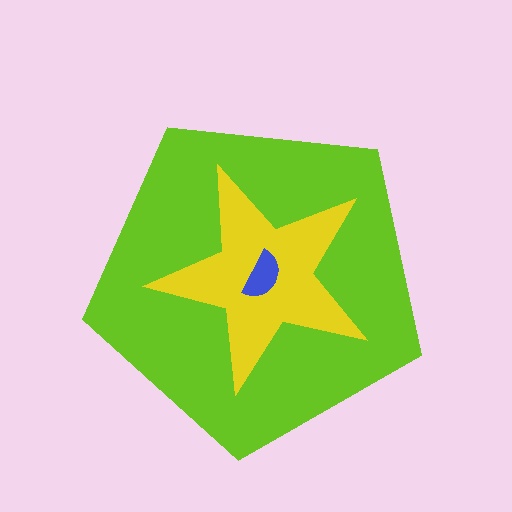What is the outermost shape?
The lime pentagon.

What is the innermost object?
The blue semicircle.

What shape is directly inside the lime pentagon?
The yellow star.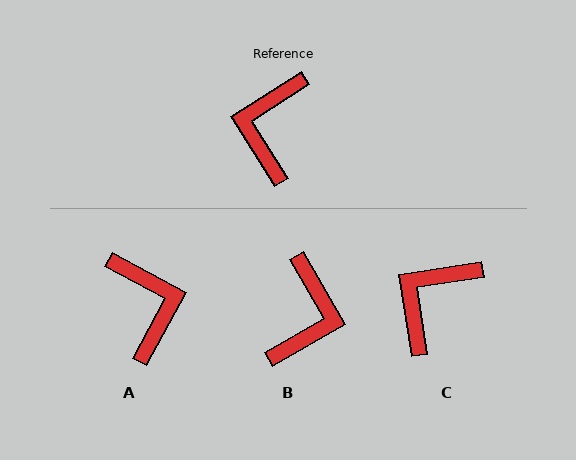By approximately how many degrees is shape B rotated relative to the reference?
Approximately 178 degrees counter-clockwise.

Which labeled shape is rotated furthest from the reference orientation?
B, about 178 degrees away.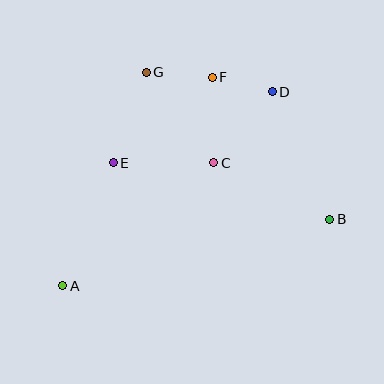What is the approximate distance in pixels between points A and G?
The distance between A and G is approximately 229 pixels.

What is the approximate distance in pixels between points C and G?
The distance between C and G is approximately 112 pixels.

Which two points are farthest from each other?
Points A and D are farthest from each other.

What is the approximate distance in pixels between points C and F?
The distance between C and F is approximately 85 pixels.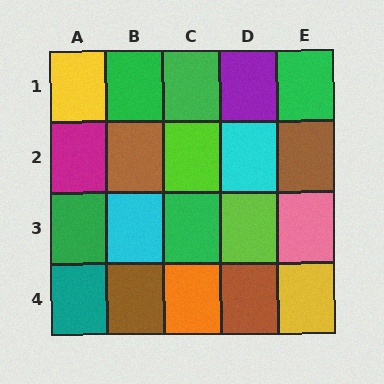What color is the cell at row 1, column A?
Yellow.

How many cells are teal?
1 cell is teal.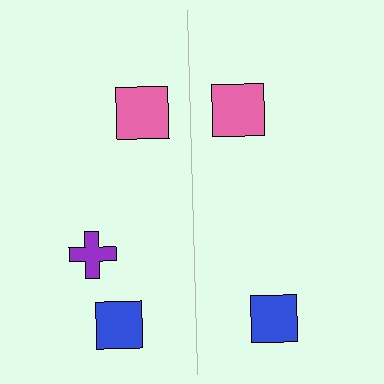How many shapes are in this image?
There are 5 shapes in this image.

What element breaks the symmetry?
A purple cross is missing from the right side.